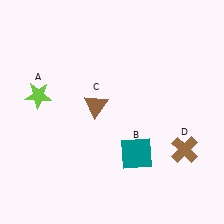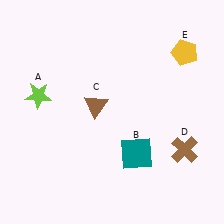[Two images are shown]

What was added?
A yellow pentagon (E) was added in Image 2.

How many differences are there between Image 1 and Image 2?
There is 1 difference between the two images.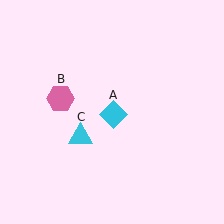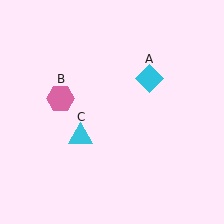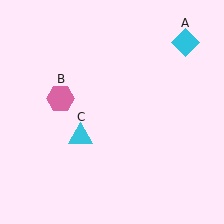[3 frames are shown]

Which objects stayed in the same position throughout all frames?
Pink hexagon (object B) and cyan triangle (object C) remained stationary.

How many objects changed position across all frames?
1 object changed position: cyan diamond (object A).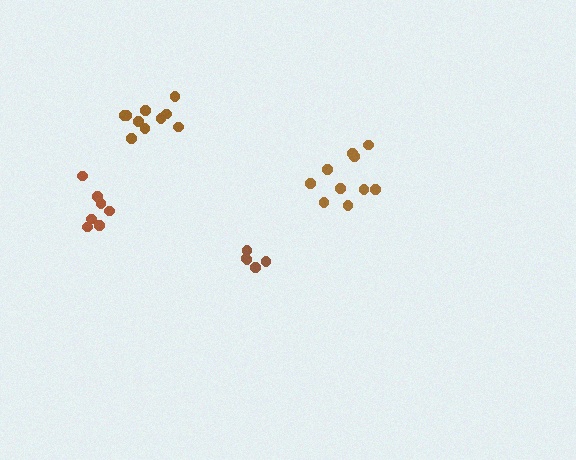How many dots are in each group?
Group 1: 5 dots, Group 2: 10 dots, Group 3: 7 dots, Group 4: 10 dots (32 total).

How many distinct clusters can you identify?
There are 4 distinct clusters.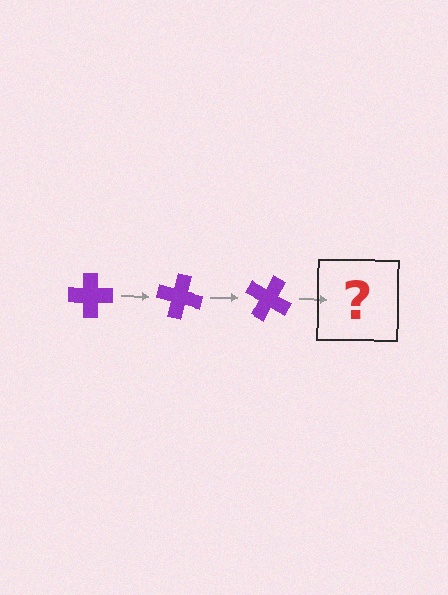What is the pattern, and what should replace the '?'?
The pattern is that the cross rotates 15 degrees each step. The '?' should be a purple cross rotated 45 degrees.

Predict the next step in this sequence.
The next step is a purple cross rotated 45 degrees.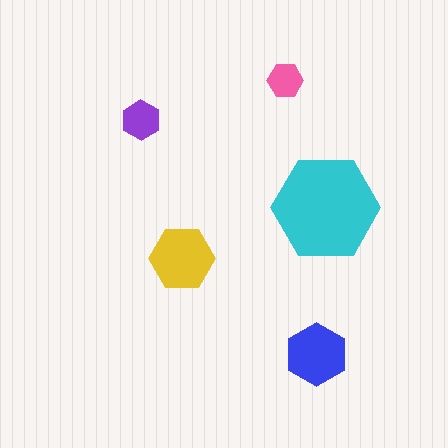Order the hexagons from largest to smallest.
the cyan one, the yellow one, the blue one, the purple one, the pink one.